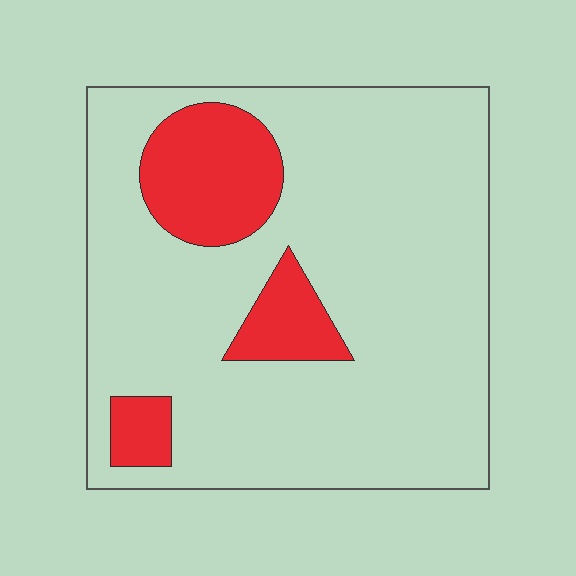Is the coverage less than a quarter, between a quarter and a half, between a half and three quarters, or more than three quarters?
Less than a quarter.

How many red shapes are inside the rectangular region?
3.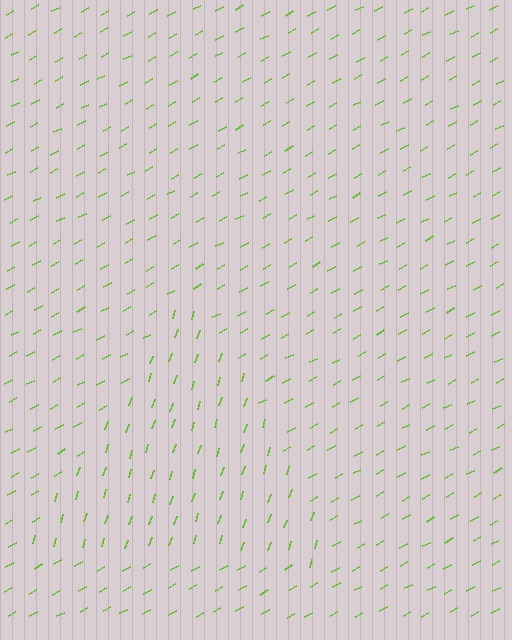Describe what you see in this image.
The image is filled with small lime line segments. A triangle region in the image has lines oriented differently from the surrounding lines, creating a visible texture boundary.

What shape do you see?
I see a triangle.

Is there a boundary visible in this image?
Yes, there is a texture boundary formed by a change in line orientation.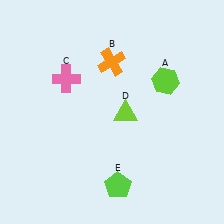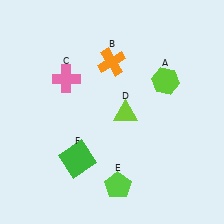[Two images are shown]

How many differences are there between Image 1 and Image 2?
There is 1 difference between the two images.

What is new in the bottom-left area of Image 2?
A green square (F) was added in the bottom-left area of Image 2.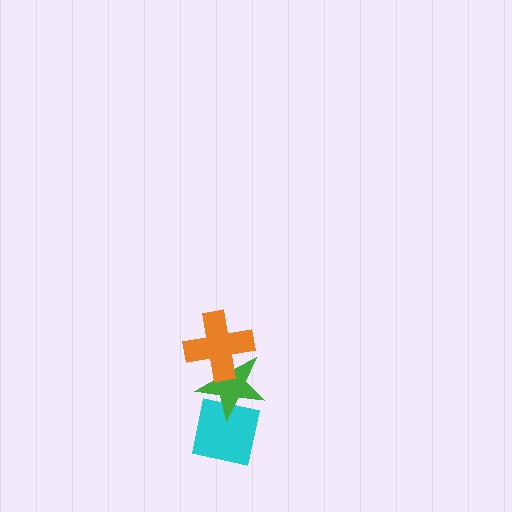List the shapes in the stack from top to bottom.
From top to bottom: the orange cross, the green star, the cyan square.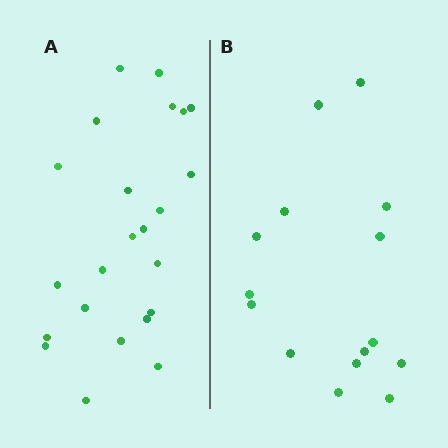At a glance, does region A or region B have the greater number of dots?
Region A (the left region) has more dots.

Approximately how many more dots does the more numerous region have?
Region A has roughly 8 or so more dots than region B.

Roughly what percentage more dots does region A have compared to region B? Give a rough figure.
About 55% more.